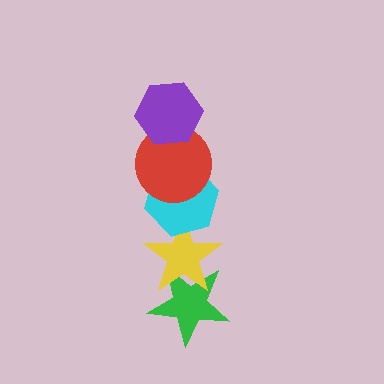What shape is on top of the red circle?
The purple hexagon is on top of the red circle.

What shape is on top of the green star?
The yellow star is on top of the green star.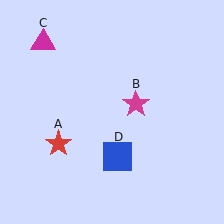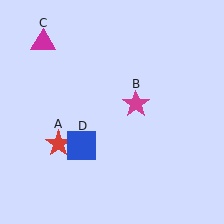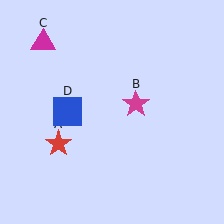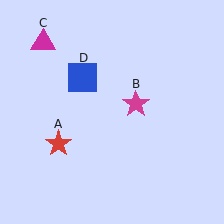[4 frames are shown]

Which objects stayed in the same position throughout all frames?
Red star (object A) and magenta star (object B) and magenta triangle (object C) remained stationary.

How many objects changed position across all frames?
1 object changed position: blue square (object D).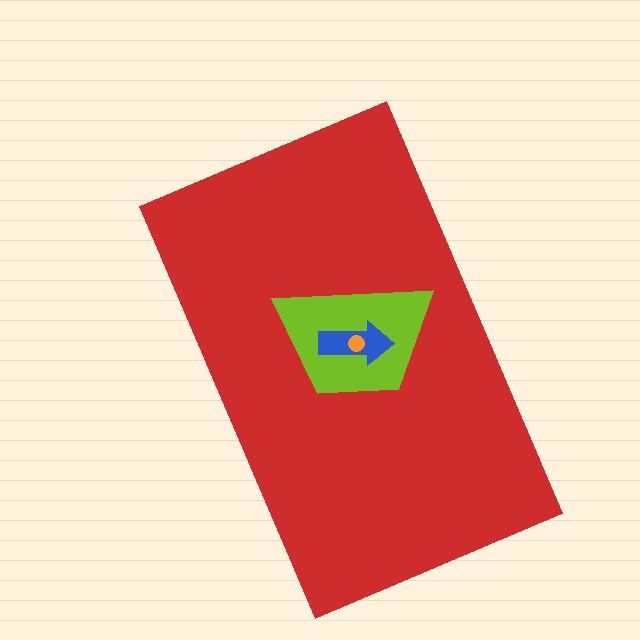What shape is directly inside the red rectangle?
The lime trapezoid.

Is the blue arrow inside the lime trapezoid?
Yes.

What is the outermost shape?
The red rectangle.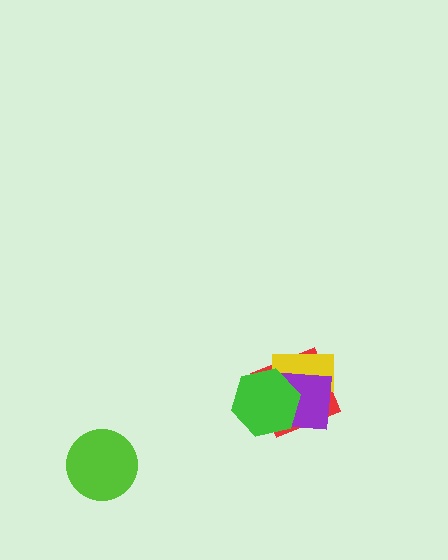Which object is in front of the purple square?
The green hexagon is in front of the purple square.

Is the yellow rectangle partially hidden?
Yes, it is partially covered by another shape.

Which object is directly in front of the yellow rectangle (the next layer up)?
The purple square is directly in front of the yellow rectangle.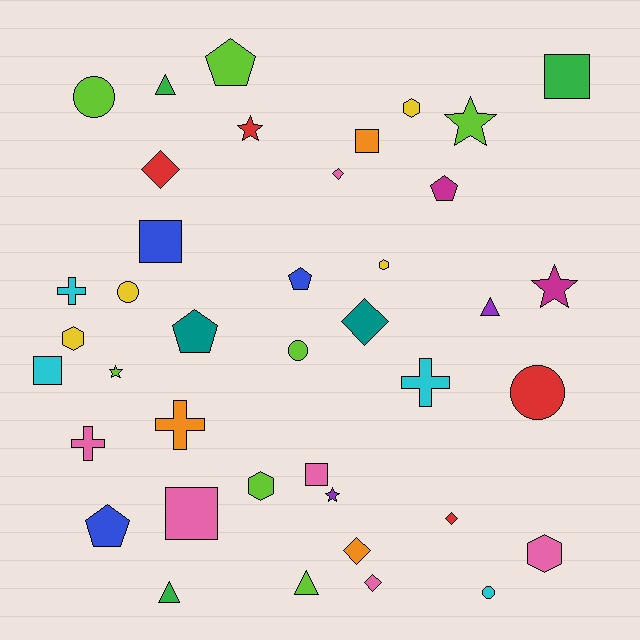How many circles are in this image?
There are 5 circles.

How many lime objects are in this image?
There are 7 lime objects.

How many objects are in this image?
There are 40 objects.